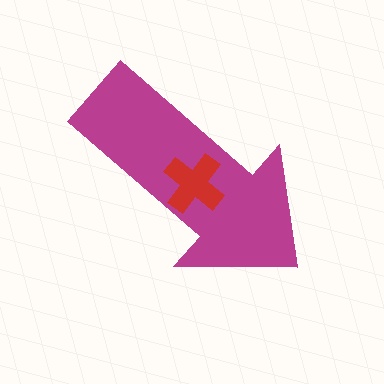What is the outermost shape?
The magenta arrow.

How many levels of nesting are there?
2.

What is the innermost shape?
The red cross.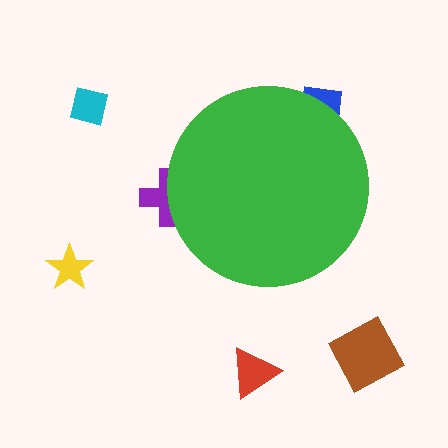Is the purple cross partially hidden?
Yes, the purple cross is partially hidden behind the green circle.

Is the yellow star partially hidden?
No, the yellow star is fully visible.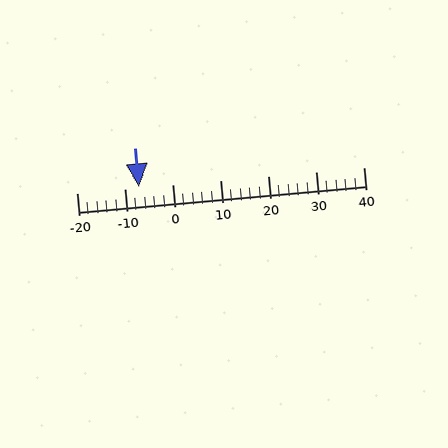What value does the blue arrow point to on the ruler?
The blue arrow points to approximately -7.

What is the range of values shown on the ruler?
The ruler shows values from -20 to 40.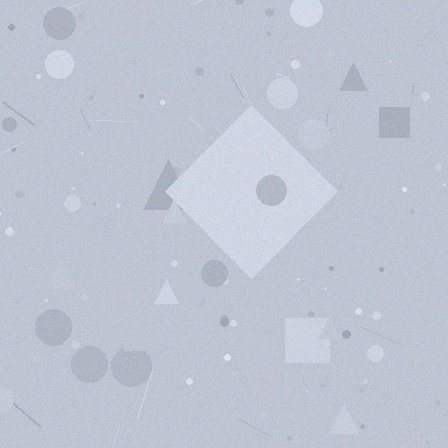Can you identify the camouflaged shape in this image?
The camouflaged shape is a diamond.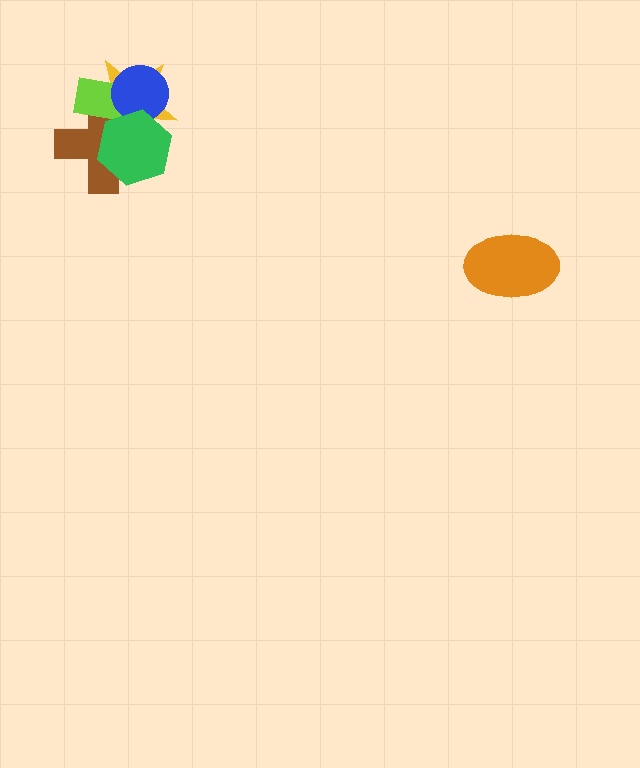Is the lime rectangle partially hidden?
Yes, it is partially covered by another shape.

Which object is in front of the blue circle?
The green hexagon is in front of the blue circle.